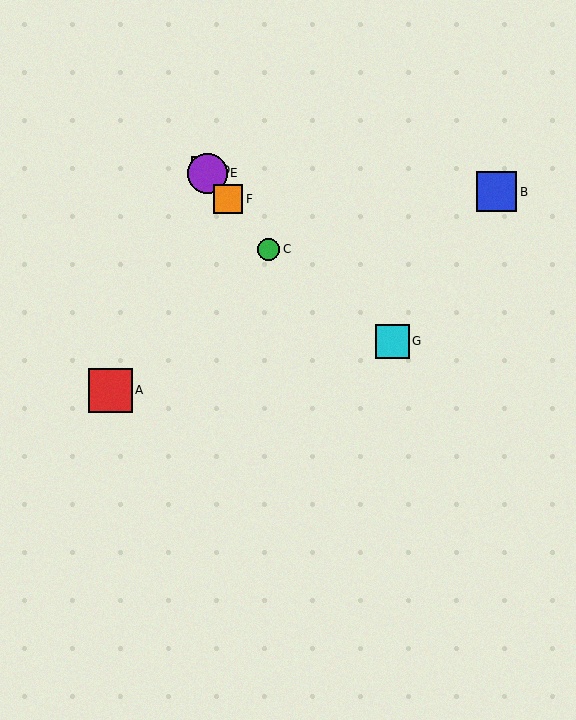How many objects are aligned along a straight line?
4 objects (C, D, E, F) are aligned along a straight line.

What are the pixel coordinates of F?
Object F is at (228, 199).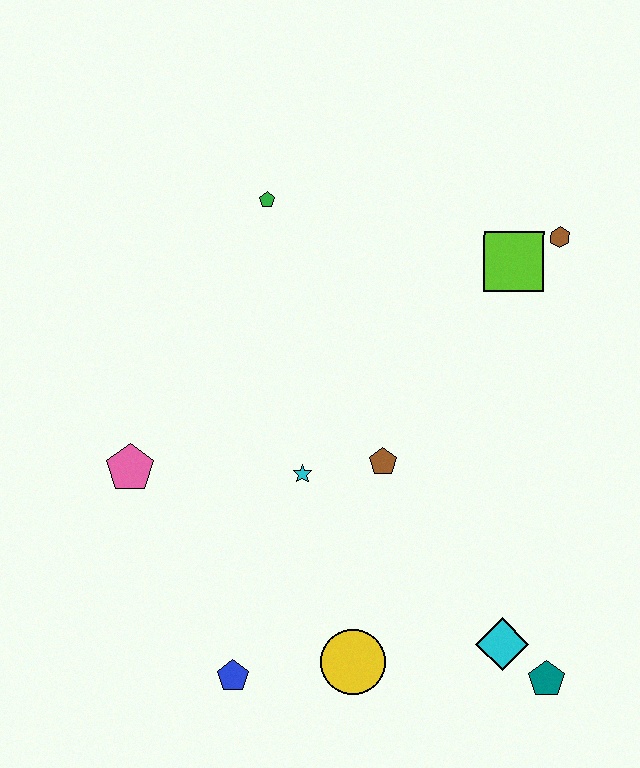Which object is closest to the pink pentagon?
The cyan star is closest to the pink pentagon.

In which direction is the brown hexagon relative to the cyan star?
The brown hexagon is to the right of the cyan star.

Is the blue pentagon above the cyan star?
No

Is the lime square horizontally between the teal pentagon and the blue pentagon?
Yes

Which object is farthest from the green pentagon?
The teal pentagon is farthest from the green pentagon.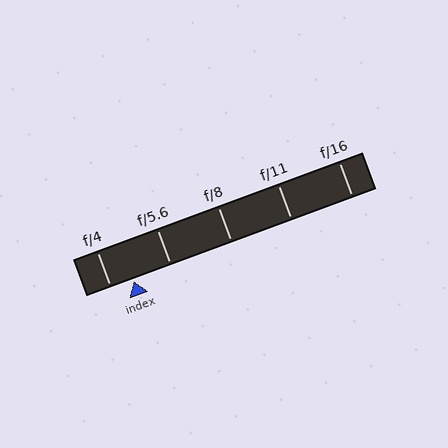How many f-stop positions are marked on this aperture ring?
There are 5 f-stop positions marked.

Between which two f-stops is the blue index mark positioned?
The index mark is between f/4 and f/5.6.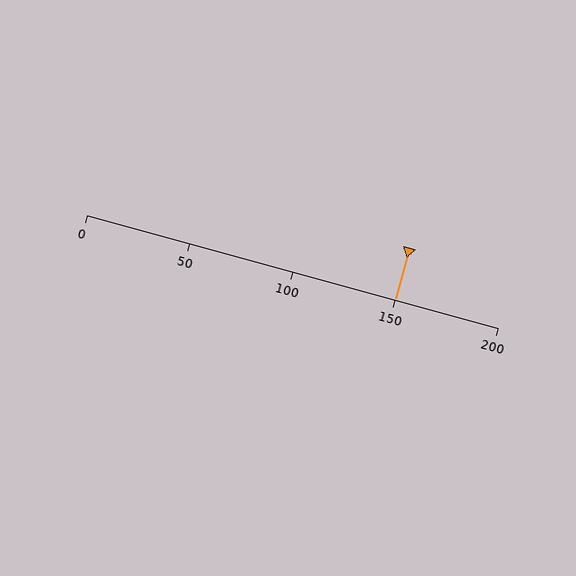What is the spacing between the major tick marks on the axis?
The major ticks are spaced 50 apart.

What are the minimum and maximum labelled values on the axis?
The axis runs from 0 to 200.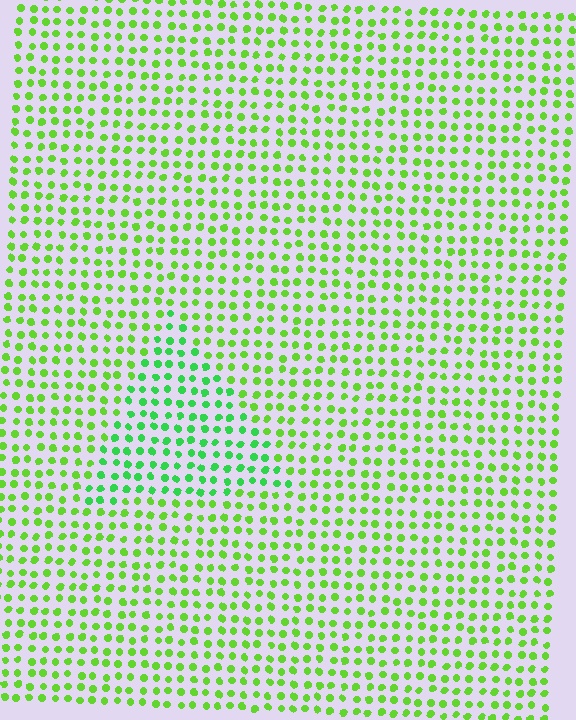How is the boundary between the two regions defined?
The boundary is defined purely by a slight shift in hue (about 28 degrees). Spacing, size, and orientation are identical on both sides.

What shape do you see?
I see a triangle.